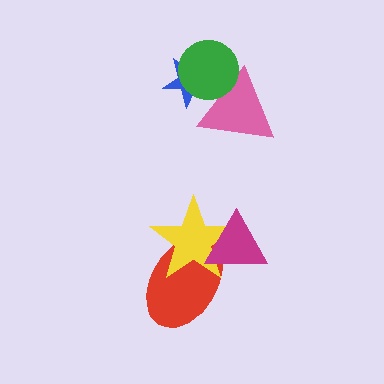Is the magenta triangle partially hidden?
No, no other shape covers it.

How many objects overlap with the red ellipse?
2 objects overlap with the red ellipse.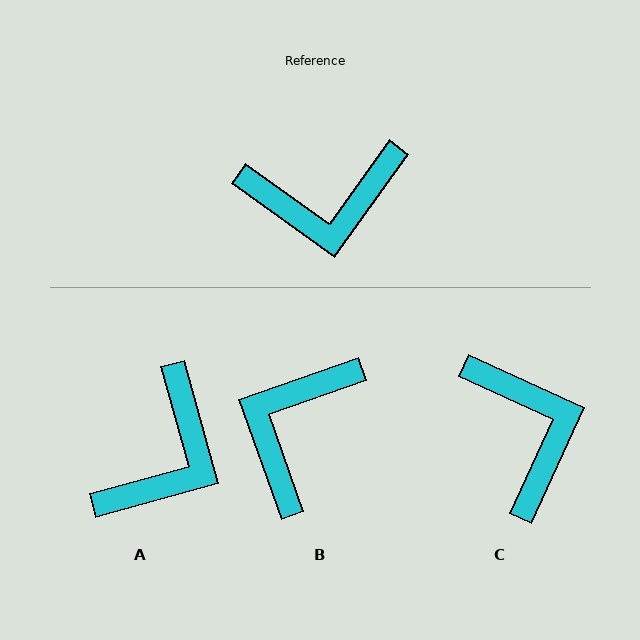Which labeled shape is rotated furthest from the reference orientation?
B, about 125 degrees away.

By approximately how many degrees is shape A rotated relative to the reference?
Approximately 51 degrees counter-clockwise.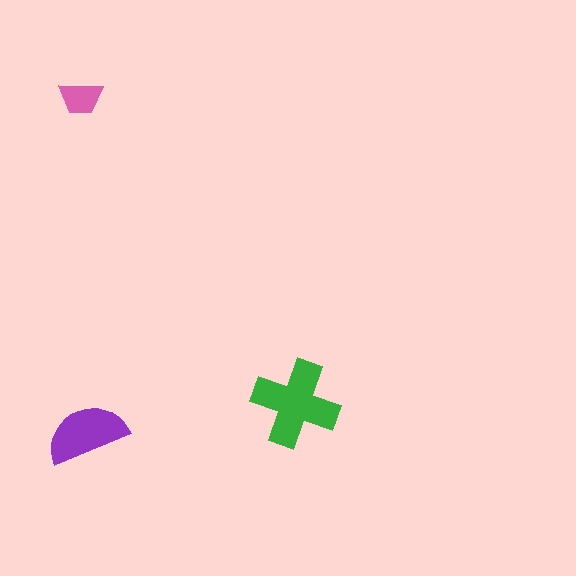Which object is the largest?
The green cross.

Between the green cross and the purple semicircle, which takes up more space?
The green cross.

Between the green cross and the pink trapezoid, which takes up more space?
The green cross.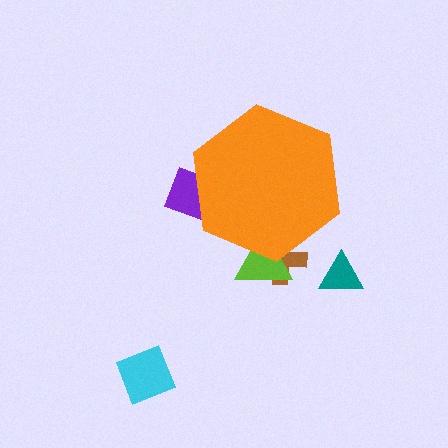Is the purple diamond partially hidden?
Yes, the purple diamond is partially hidden behind the orange hexagon.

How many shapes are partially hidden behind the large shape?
3 shapes are partially hidden.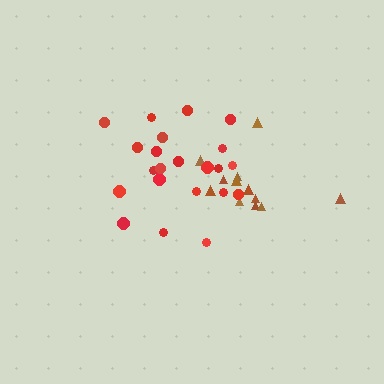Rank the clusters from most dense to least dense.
red, brown.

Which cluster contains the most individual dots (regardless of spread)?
Red (22).